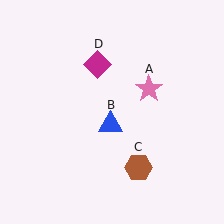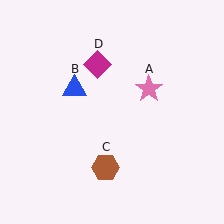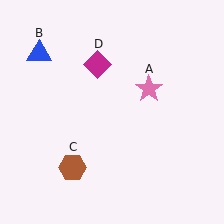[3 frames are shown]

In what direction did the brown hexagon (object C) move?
The brown hexagon (object C) moved left.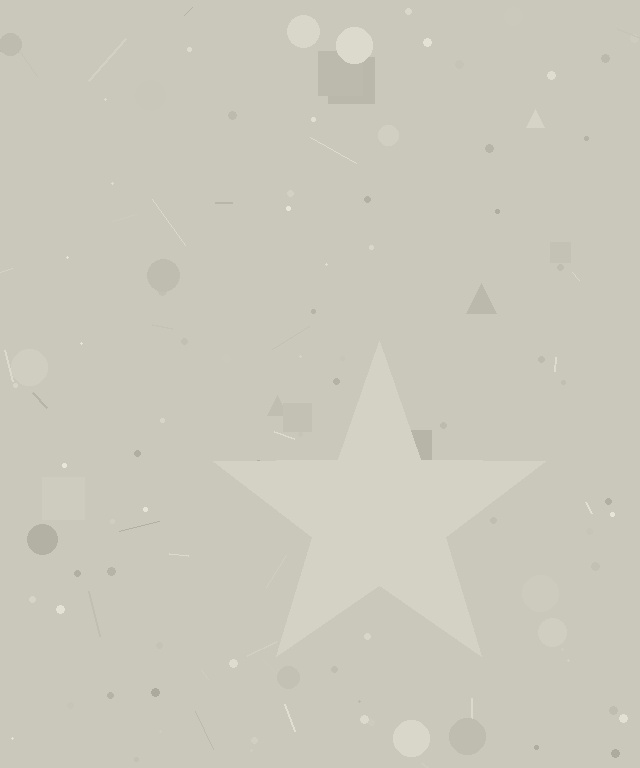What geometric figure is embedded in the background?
A star is embedded in the background.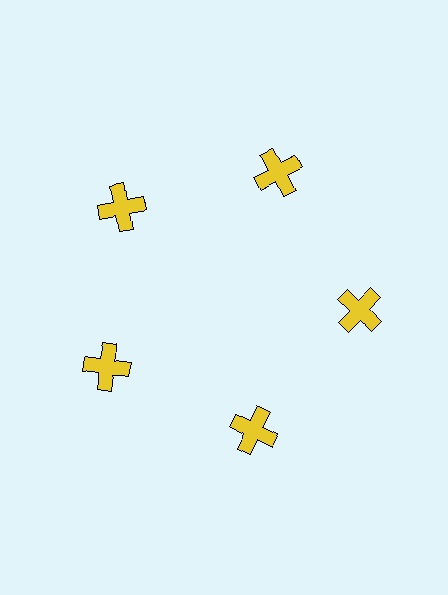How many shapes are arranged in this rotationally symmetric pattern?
There are 5 shapes, arranged in 5 groups of 1.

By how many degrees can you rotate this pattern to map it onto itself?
The pattern maps onto itself every 72 degrees of rotation.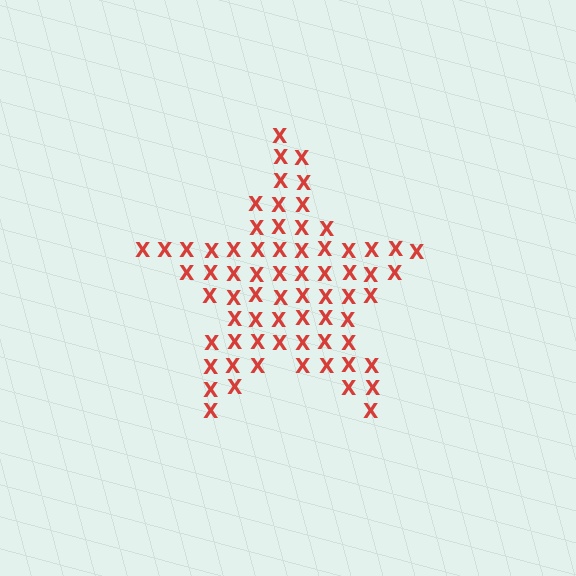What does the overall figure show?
The overall figure shows a star.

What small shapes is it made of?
It is made of small letter X's.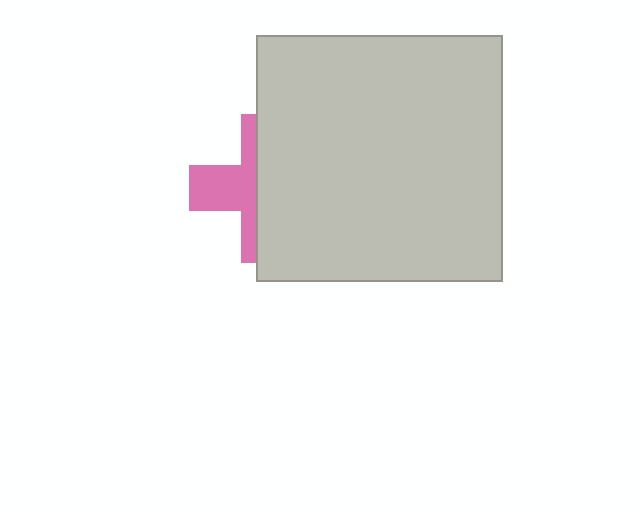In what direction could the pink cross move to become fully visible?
The pink cross could move left. That would shift it out from behind the light gray square entirely.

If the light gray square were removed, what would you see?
You would see the complete pink cross.